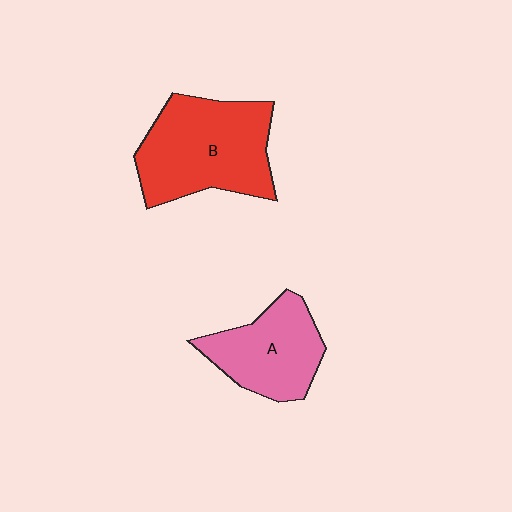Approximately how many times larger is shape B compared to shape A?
Approximately 1.4 times.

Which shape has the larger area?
Shape B (red).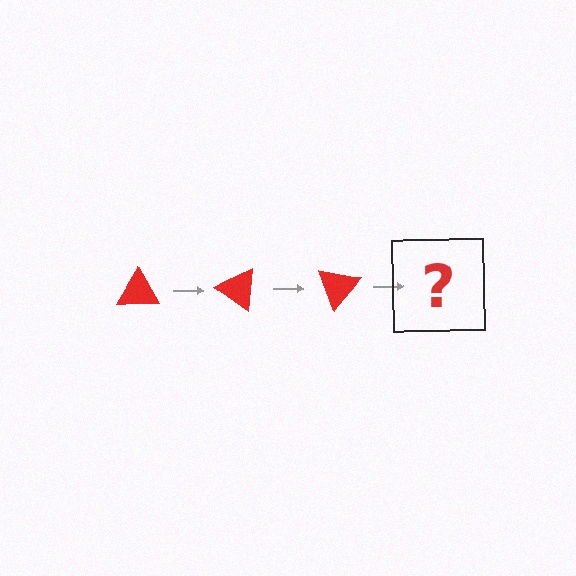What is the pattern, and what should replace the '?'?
The pattern is that the triangle rotates 35 degrees each step. The '?' should be a red triangle rotated 105 degrees.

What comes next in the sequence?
The next element should be a red triangle rotated 105 degrees.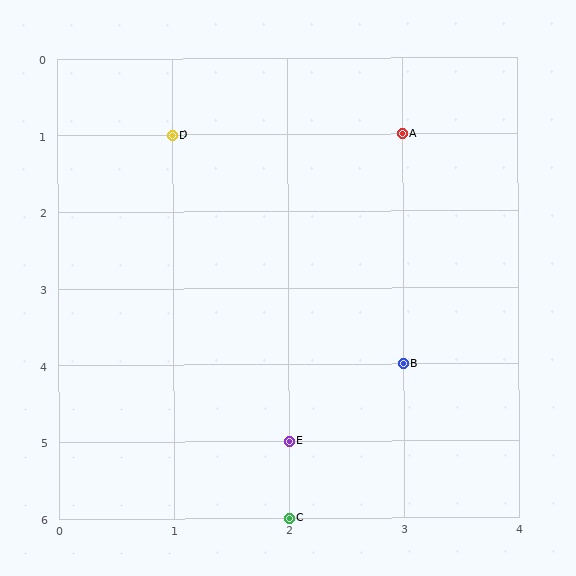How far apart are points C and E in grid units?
Points C and E are 1 row apart.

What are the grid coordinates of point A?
Point A is at grid coordinates (3, 1).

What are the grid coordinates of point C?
Point C is at grid coordinates (2, 6).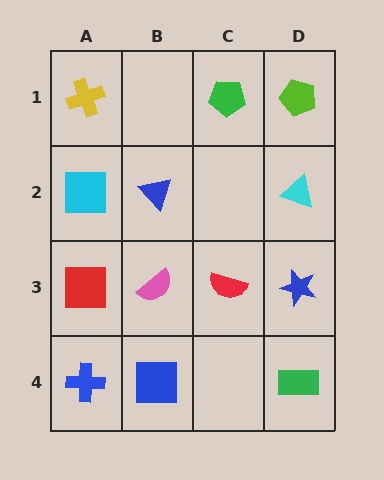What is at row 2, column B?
A blue triangle.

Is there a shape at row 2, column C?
No, that cell is empty.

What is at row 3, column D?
A blue star.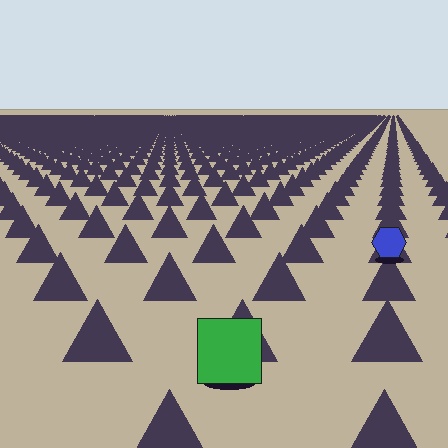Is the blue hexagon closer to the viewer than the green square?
No. The green square is closer — you can tell from the texture gradient: the ground texture is coarser near it.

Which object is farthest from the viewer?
The blue hexagon is farthest from the viewer. It appears smaller and the ground texture around it is denser.